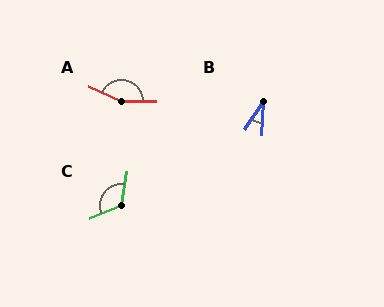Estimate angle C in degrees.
Approximately 121 degrees.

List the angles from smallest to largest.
B (31°), C (121°), A (154°).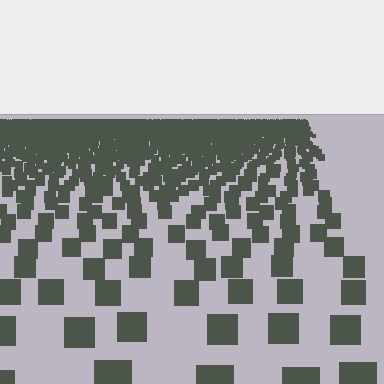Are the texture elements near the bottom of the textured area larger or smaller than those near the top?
Larger. Near the bottom, elements are closer to the viewer and appear at a bigger on-screen size.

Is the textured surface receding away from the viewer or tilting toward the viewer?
The surface is receding away from the viewer. Texture elements get smaller and denser toward the top.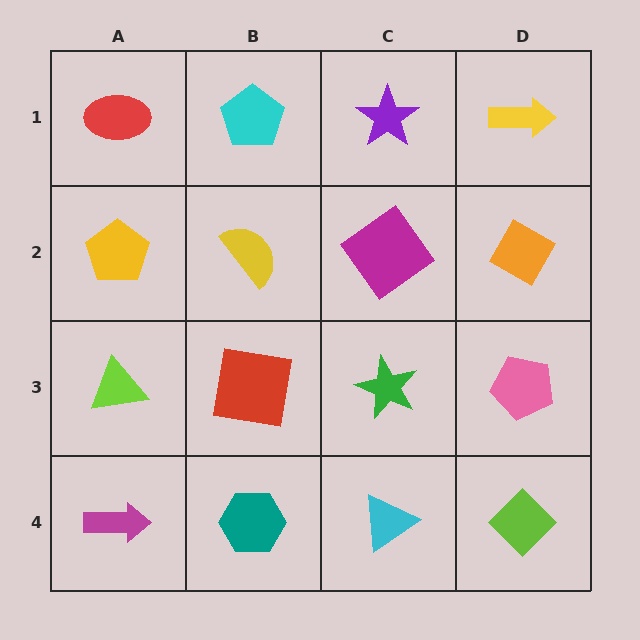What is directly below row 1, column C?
A magenta diamond.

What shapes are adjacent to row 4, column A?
A lime triangle (row 3, column A), a teal hexagon (row 4, column B).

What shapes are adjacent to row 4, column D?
A pink pentagon (row 3, column D), a cyan triangle (row 4, column C).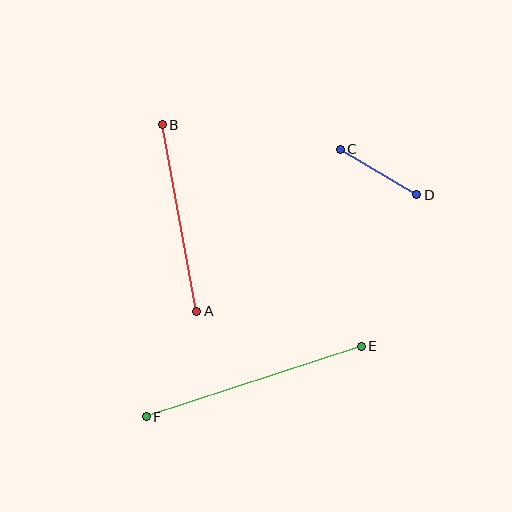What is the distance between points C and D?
The distance is approximately 89 pixels.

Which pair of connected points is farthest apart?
Points E and F are farthest apart.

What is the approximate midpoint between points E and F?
The midpoint is at approximately (254, 381) pixels.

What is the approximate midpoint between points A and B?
The midpoint is at approximately (179, 218) pixels.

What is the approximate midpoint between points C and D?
The midpoint is at approximately (378, 172) pixels.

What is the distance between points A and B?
The distance is approximately 189 pixels.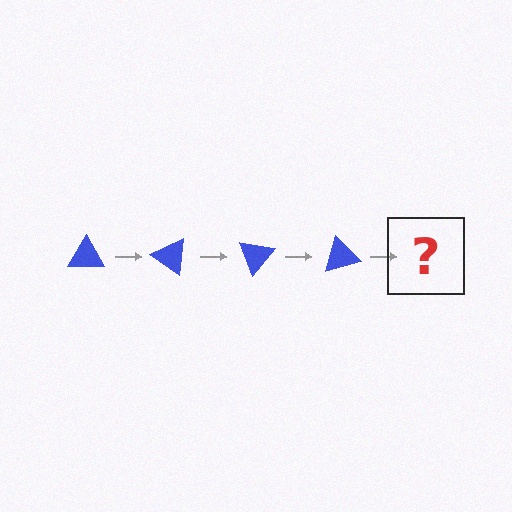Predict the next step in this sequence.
The next step is a blue triangle rotated 140 degrees.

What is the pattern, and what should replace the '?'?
The pattern is that the triangle rotates 35 degrees each step. The '?' should be a blue triangle rotated 140 degrees.